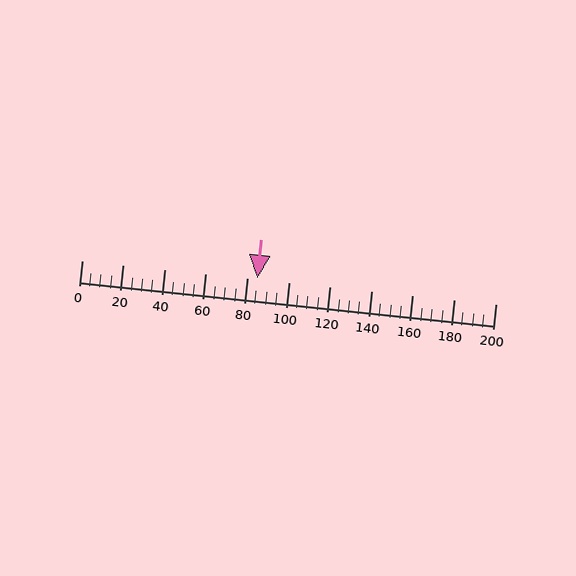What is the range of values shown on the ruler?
The ruler shows values from 0 to 200.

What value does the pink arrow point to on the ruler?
The pink arrow points to approximately 85.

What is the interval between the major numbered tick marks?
The major tick marks are spaced 20 units apart.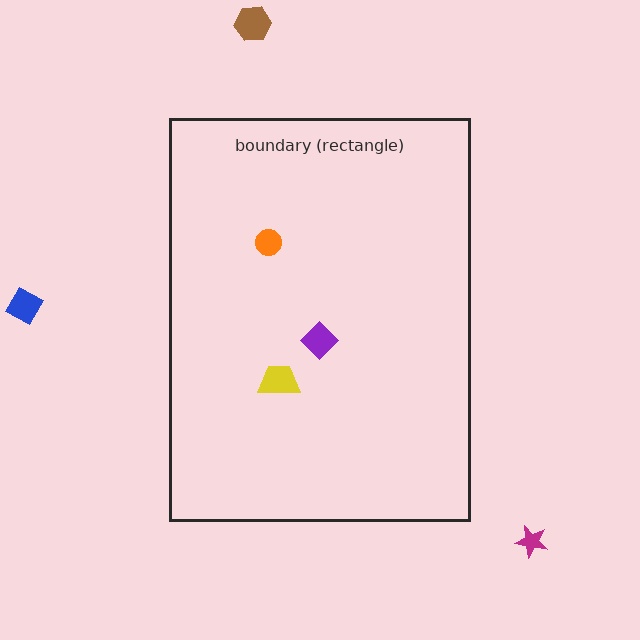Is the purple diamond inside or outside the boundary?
Inside.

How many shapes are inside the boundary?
3 inside, 3 outside.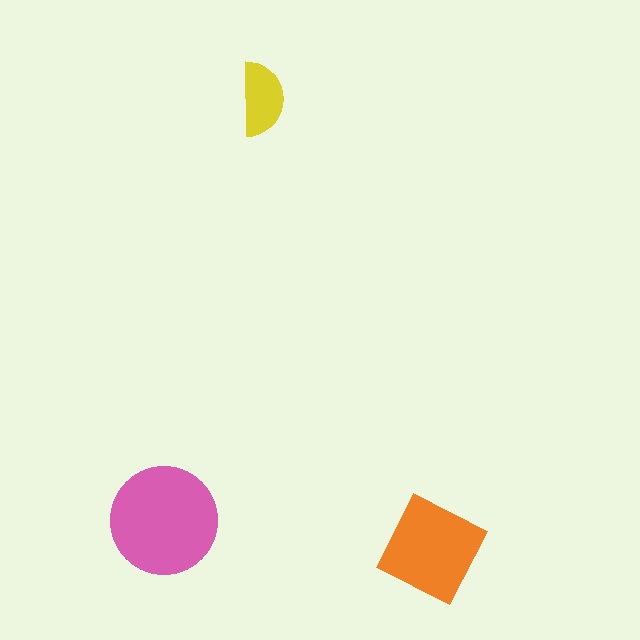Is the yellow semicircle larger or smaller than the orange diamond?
Smaller.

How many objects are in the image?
There are 3 objects in the image.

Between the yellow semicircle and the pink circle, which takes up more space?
The pink circle.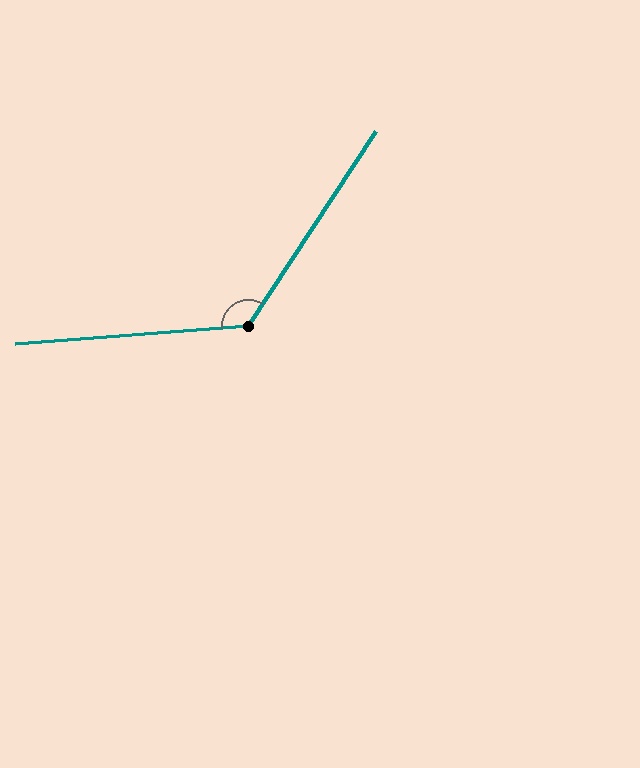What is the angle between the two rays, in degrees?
Approximately 128 degrees.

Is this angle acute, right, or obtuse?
It is obtuse.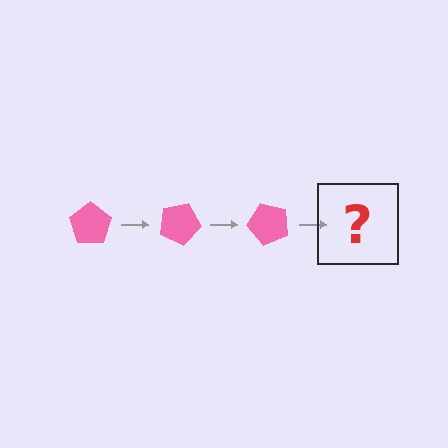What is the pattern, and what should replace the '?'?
The pattern is that the pentagon rotates 25 degrees each step. The '?' should be a pink pentagon rotated 75 degrees.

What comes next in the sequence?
The next element should be a pink pentagon rotated 75 degrees.